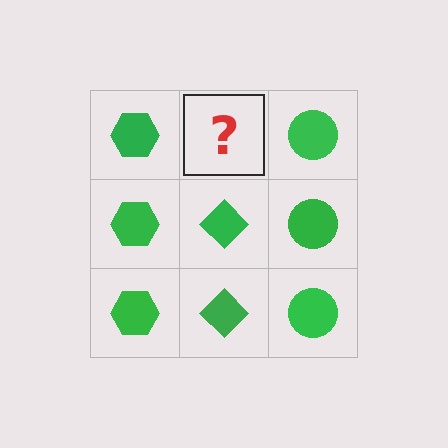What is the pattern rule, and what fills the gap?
The rule is that each column has a consistent shape. The gap should be filled with a green diamond.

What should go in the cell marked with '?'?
The missing cell should contain a green diamond.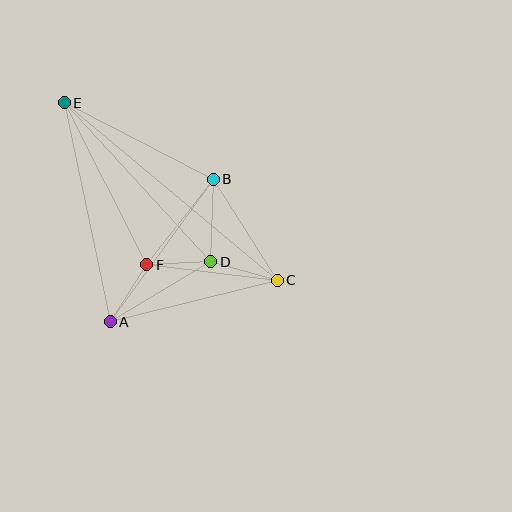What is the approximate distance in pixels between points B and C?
The distance between B and C is approximately 119 pixels.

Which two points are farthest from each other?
Points C and E are farthest from each other.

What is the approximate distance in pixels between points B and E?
The distance between B and E is approximately 168 pixels.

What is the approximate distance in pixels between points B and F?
The distance between B and F is approximately 108 pixels.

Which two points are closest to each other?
Points D and F are closest to each other.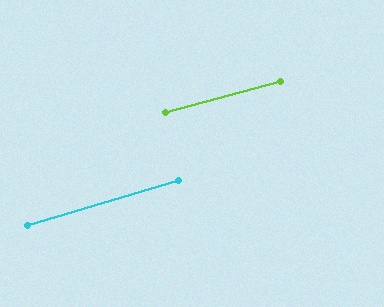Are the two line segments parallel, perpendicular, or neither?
Parallel — their directions differ by only 1.8°.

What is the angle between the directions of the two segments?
Approximately 2 degrees.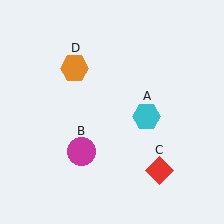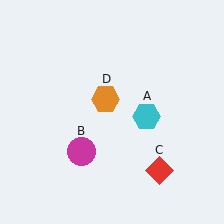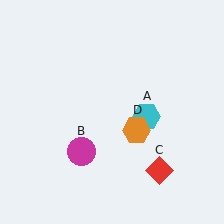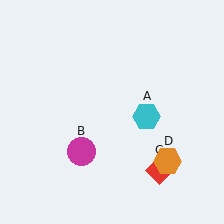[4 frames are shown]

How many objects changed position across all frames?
1 object changed position: orange hexagon (object D).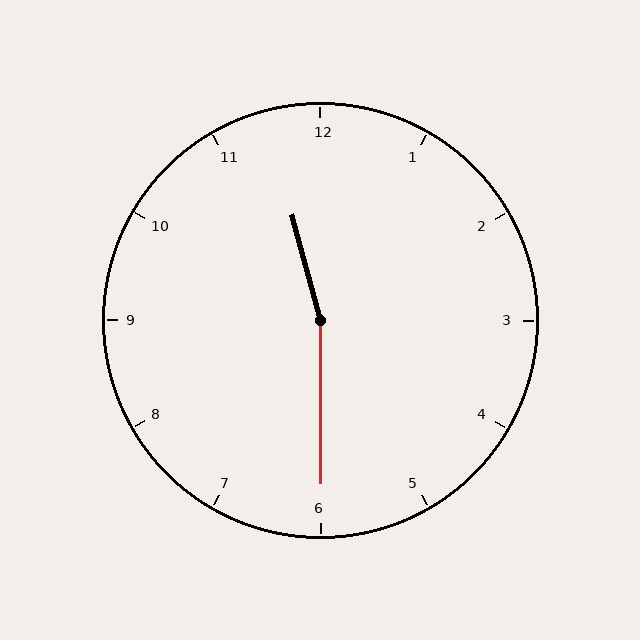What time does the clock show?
11:30.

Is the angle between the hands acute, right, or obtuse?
It is obtuse.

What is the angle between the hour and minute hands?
Approximately 165 degrees.